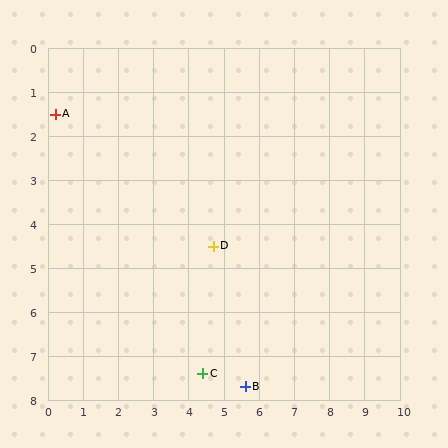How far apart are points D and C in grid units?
Points D and C are about 2.9 grid units apart.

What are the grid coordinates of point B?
Point B is at approximately (5.6, 7.7).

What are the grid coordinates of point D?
Point D is at approximately (4.7, 4.5).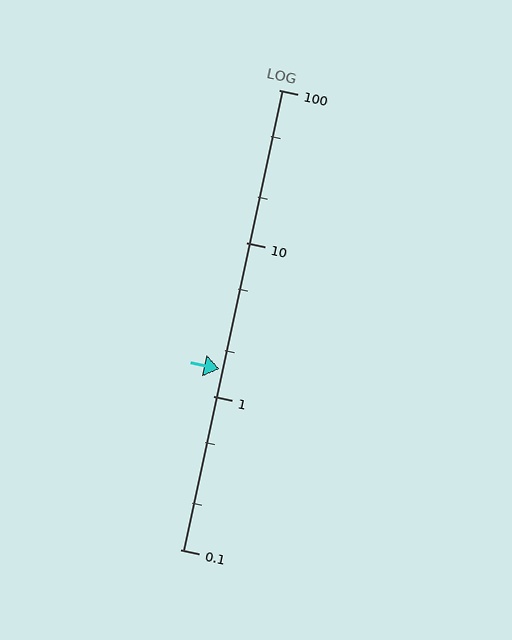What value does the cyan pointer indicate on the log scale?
The pointer indicates approximately 1.5.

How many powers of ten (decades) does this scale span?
The scale spans 3 decades, from 0.1 to 100.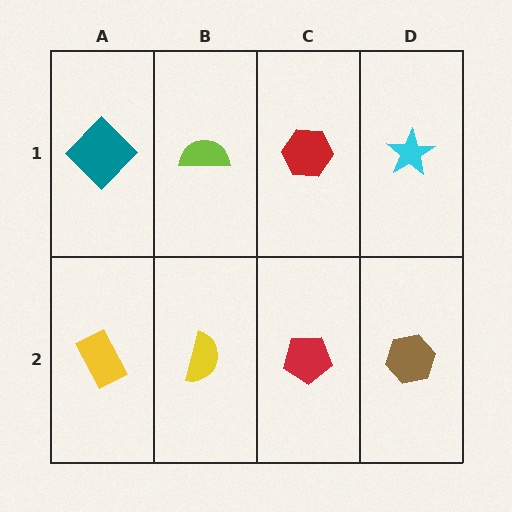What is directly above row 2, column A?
A teal diamond.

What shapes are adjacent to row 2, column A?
A teal diamond (row 1, column A), a yellow semicircle (row 2, column B).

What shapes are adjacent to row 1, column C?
A red pentagon (row 2, column C), a lime semicircle (row 1, column B), a cyan star (row 1, column D).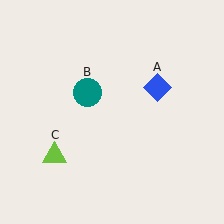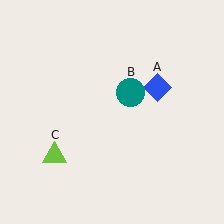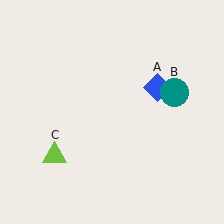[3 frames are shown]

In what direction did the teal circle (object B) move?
The teal circle (object B) moved right.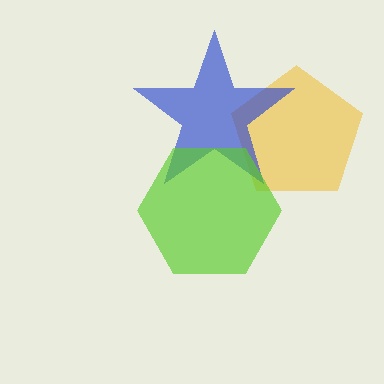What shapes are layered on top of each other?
The layered shapes are: a yellow pentagon, a blue star, a lime hexagon.